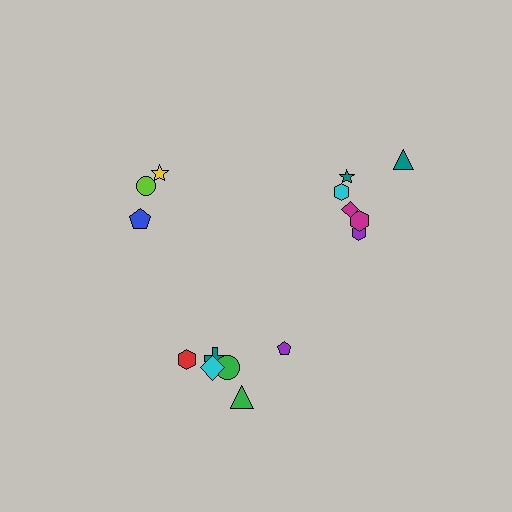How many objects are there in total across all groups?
There are 15 objects.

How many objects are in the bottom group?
There are 6 objects.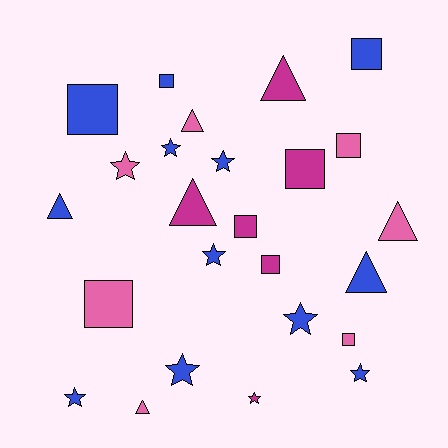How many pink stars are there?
There is 1 pink star.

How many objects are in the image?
There are 25 objects.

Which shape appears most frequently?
Square, with 9 objects.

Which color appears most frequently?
Blue, with 12 objects.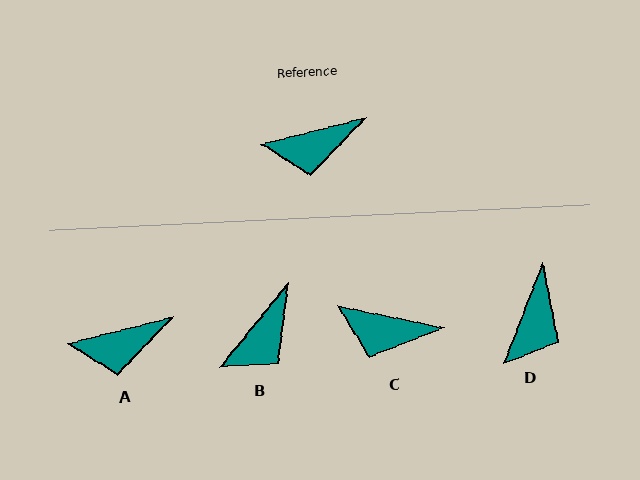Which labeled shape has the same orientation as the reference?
A.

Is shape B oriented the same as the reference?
No, it is off by about 37 degrees.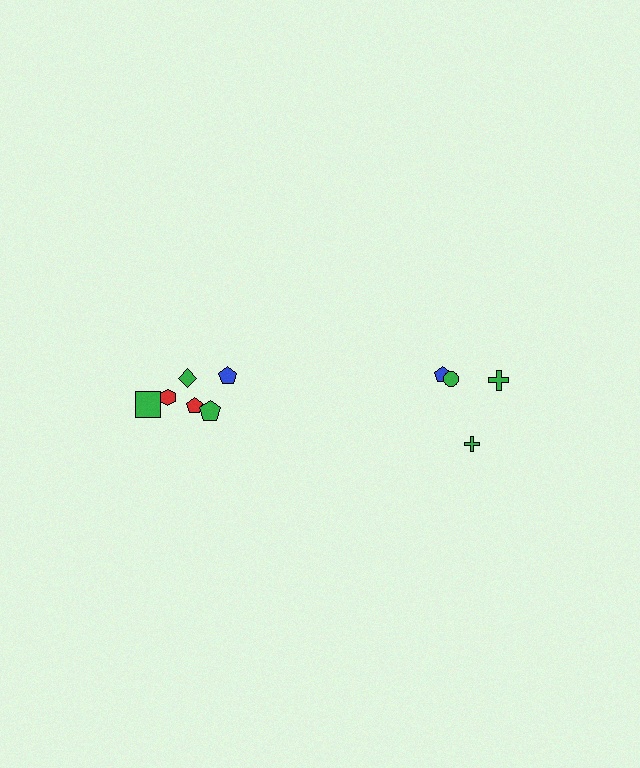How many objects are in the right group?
There are 4 objects.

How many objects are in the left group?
There are 6 objects.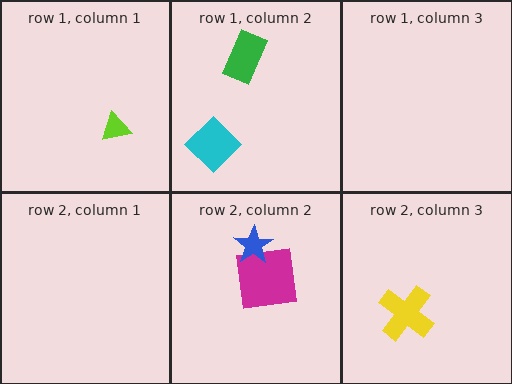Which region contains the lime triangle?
The row 1, column 1 region.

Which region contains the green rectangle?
The row 1, column 2 region.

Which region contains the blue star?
The row 2, column 2 region.